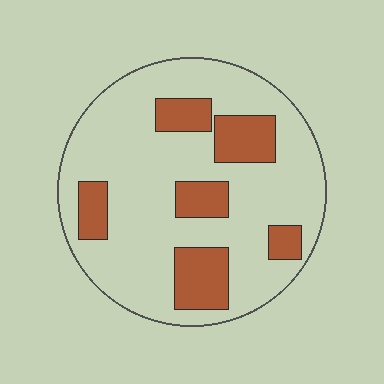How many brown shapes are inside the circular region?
6.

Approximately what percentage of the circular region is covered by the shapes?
Approximately 25%.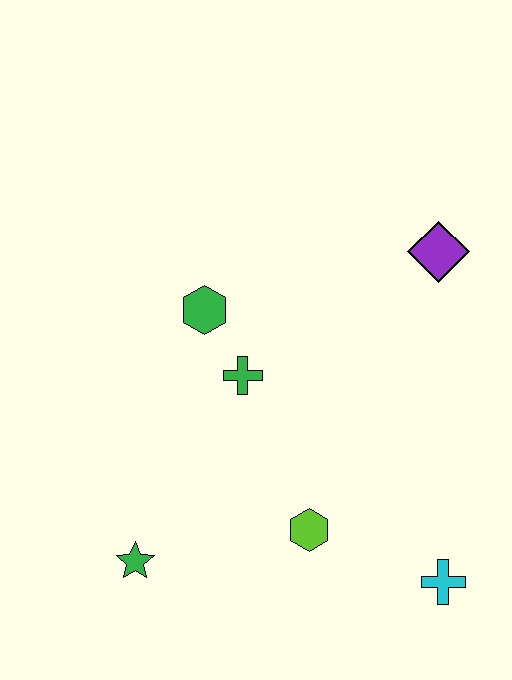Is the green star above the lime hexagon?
No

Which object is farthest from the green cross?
The cyan cross is farthest from the green cross.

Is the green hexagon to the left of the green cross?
Yes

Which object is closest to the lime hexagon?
The cyan cross is closest to the lime hexagon.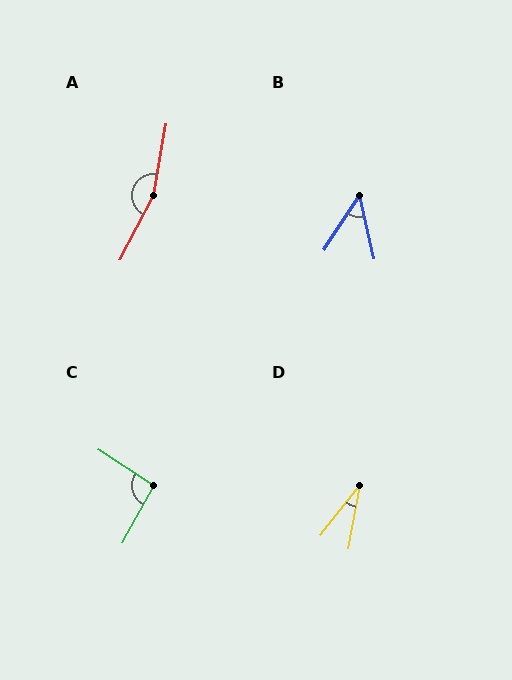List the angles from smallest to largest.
D (27°), B (46°), C (94°), A (163°).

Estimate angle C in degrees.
Approximately 94 degrees.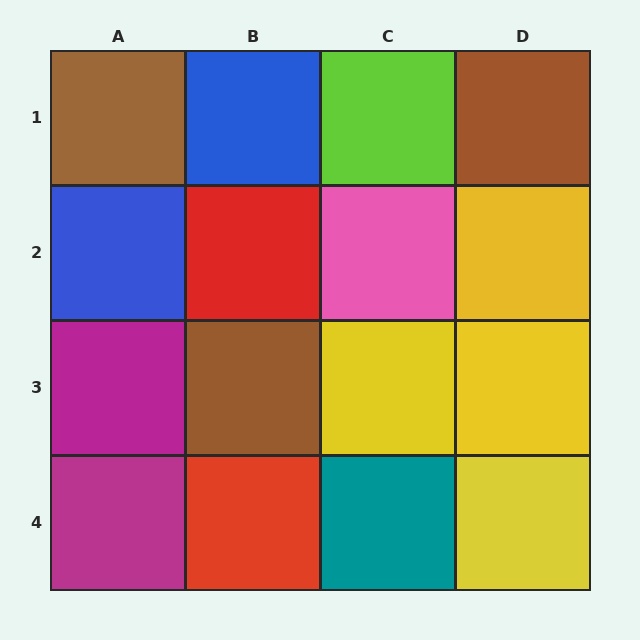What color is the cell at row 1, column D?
Brown.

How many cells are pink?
1 cell is pink.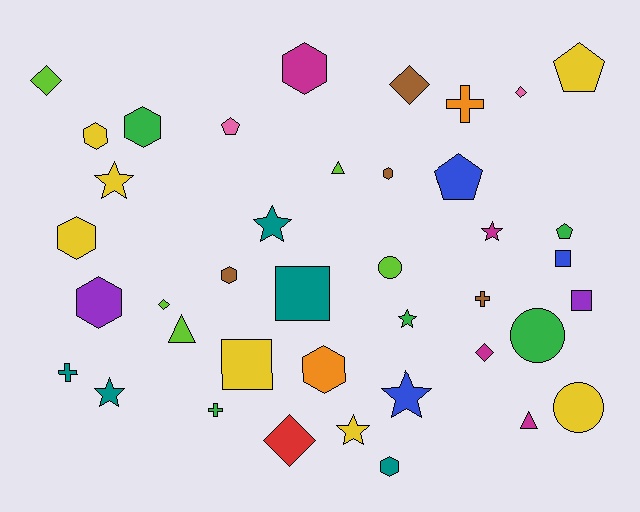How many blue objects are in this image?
There are 3 blue objects.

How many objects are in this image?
There are 40 objects.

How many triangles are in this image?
There are 3 triangles.